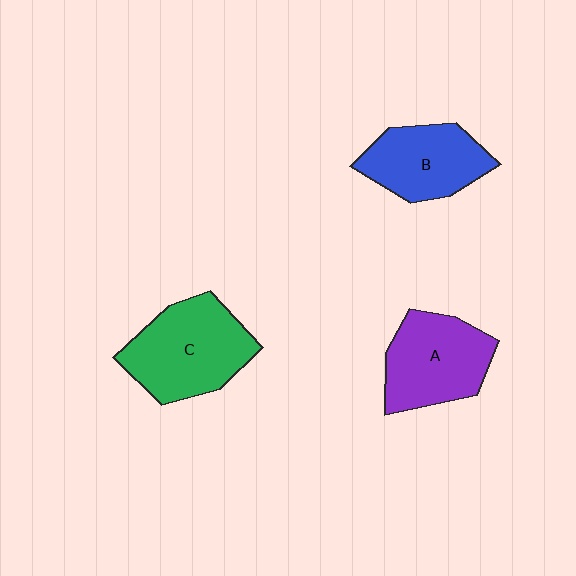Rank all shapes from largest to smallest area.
From largest to smallest: C (green), A (purple), B (blue).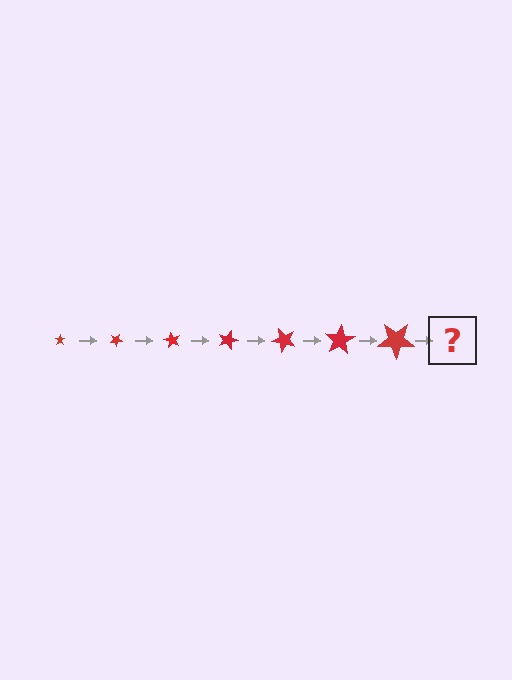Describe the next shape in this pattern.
It should be a star, larger than the previous one and rotated 210 degrees from the start.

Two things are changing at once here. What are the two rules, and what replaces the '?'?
The two rules are that the star grows larger each step and it rotates 30 degrees each step. The '?' should be a star, larger than the previous one and rotated 210 degrees from the start.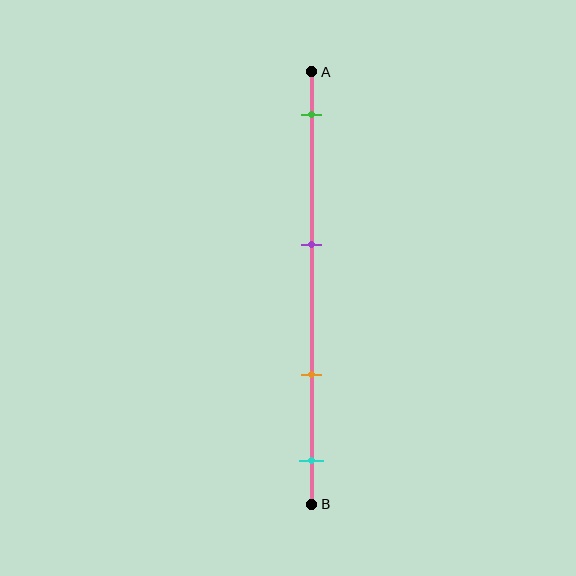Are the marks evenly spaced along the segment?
No, the marks are not evenly spaced.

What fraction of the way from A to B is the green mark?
The green mark is approximately 10% (0.1) of the way from A to B.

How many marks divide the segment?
There are 4 marks dividing the segment.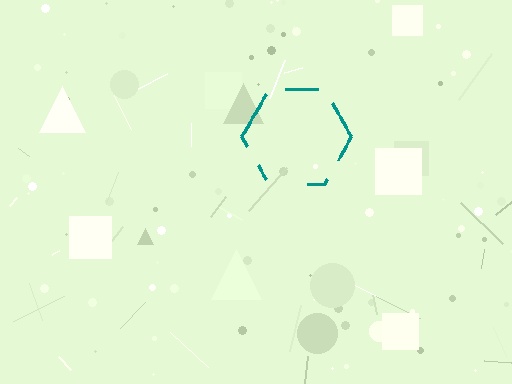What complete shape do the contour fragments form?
The contour fragments form a hexagon.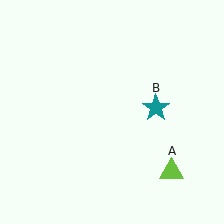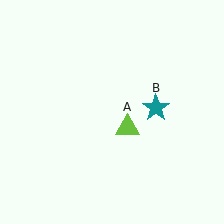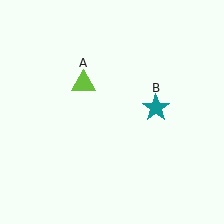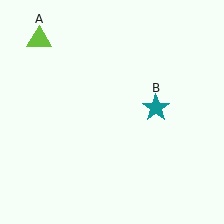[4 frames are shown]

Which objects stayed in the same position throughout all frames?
Teal star (object B) remained stationary.